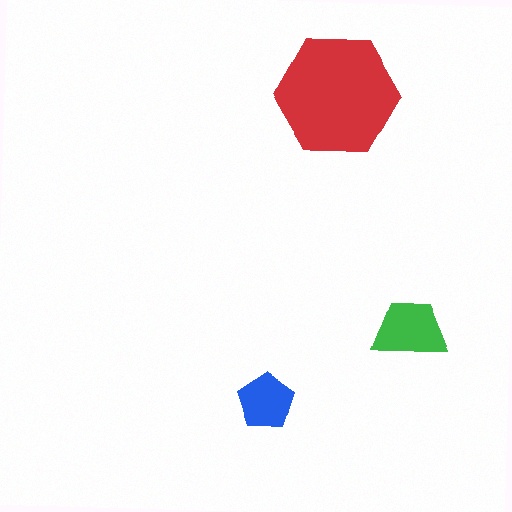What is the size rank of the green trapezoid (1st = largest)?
2nd.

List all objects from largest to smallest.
The red hexagon, the green trapezoid, the blue pentagon.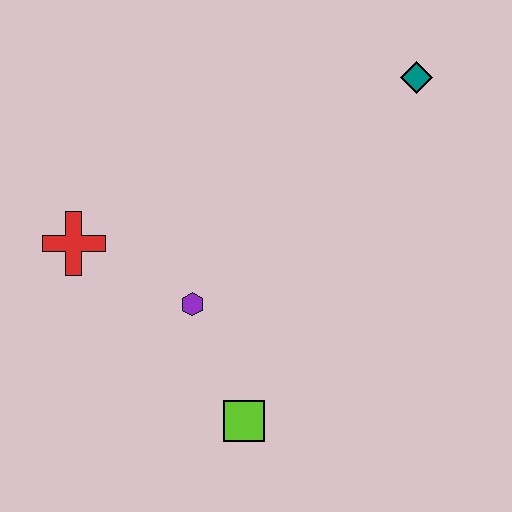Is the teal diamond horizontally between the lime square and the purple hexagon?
No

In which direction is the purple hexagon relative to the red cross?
The purple hexagon is to the right of the red cross.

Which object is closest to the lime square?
The purple hexagon is closest to the lime square.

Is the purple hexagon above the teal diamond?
No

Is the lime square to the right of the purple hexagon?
Yes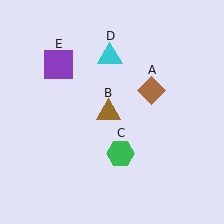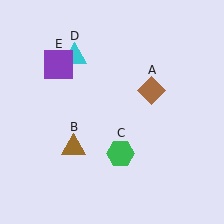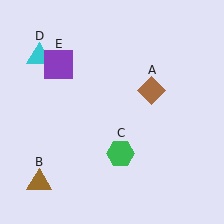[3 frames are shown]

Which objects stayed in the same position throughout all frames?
Brown diamond (object A) and green hexagon (object C) and purple square (object E) remained stationary.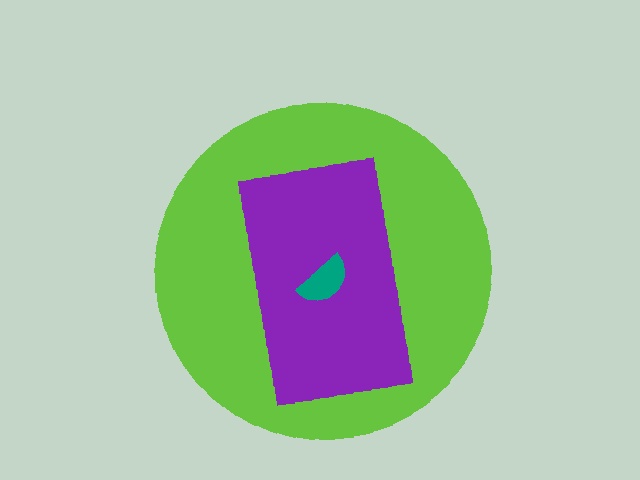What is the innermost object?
The teal semicircle.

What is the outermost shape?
The lime circle.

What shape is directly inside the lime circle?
The purple rectangle.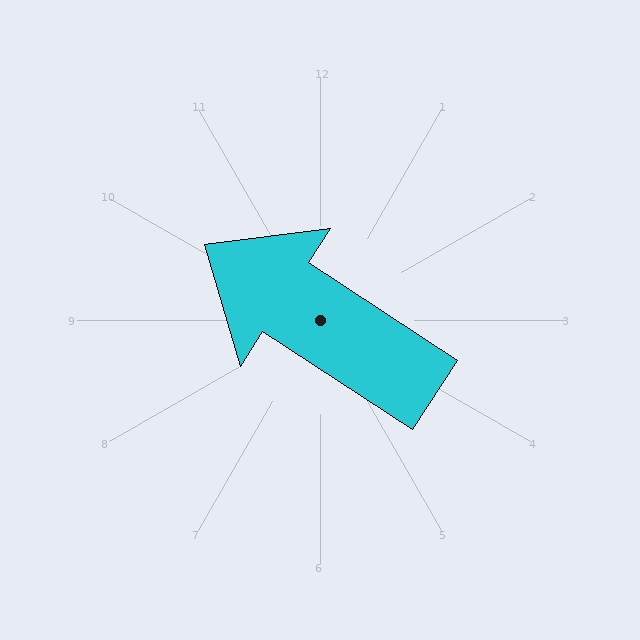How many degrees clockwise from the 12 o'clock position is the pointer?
Approximately 303 degrees.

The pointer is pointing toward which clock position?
Roughly 10 o'clock.